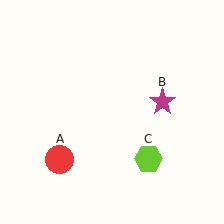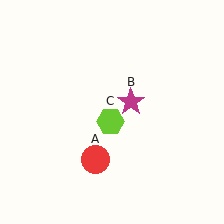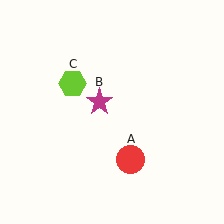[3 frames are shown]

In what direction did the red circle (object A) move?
The red circle (object A) moved right.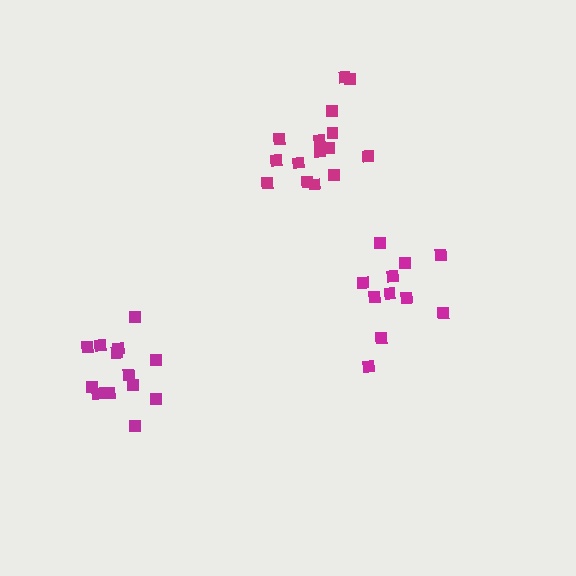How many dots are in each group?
Group 1: 15 dots, Group 2: 13 dots, Group 3: 11 dots (39 total).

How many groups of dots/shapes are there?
There are 3 groups.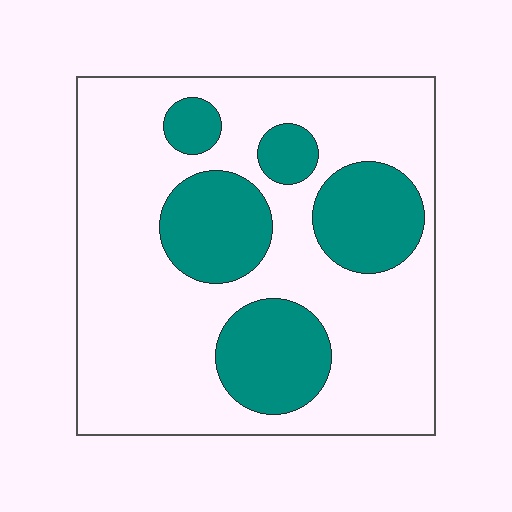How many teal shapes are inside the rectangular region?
5.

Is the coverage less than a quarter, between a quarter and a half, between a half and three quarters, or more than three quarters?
Between a quarter and a half.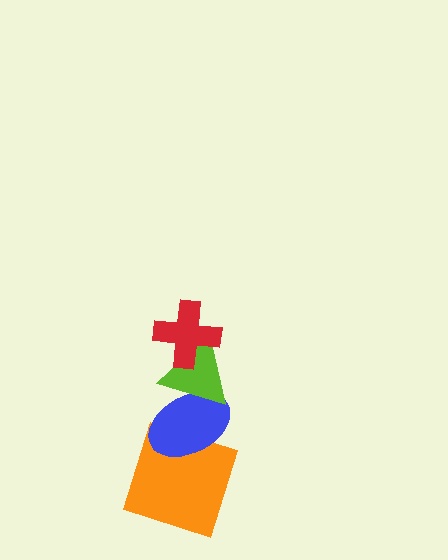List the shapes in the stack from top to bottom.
From top to bottom: the red cross, the lime triangle, the blue ellipse, the orange square.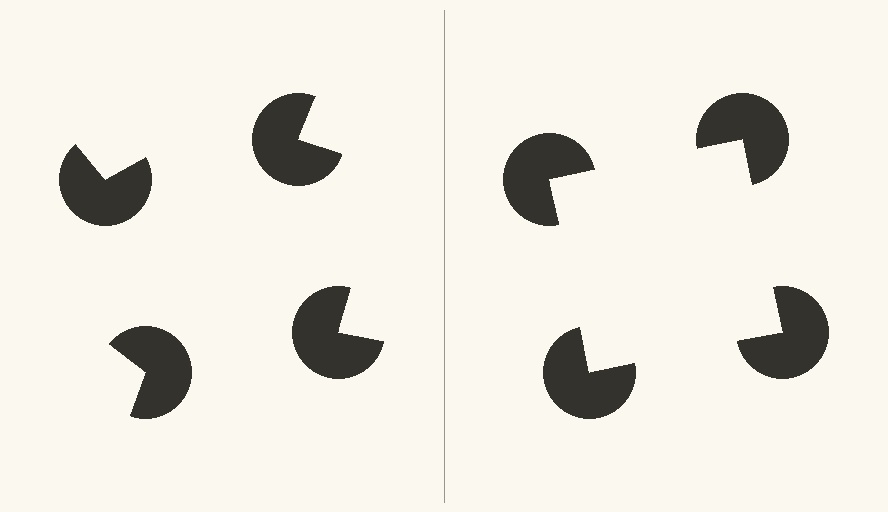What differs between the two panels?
The pac-man discs are positioned identically on both sides; only the wedge orientations differ. On the right they align to a square; on the left they are misaligned.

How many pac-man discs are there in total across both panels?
8 — 4 on each side.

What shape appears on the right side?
An illusory square.